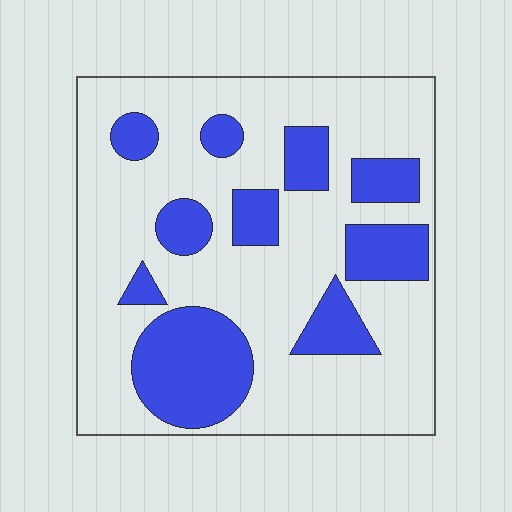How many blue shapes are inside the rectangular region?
10.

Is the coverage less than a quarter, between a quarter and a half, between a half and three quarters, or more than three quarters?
Between a quarter and a half.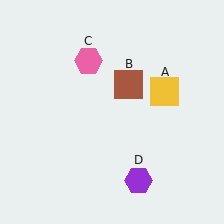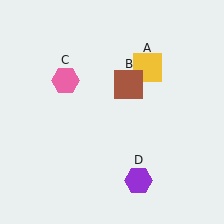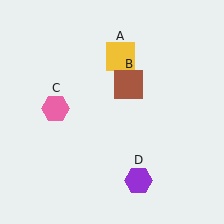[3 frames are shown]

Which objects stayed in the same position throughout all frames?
Brown square (object B) and purple hexagon (object D) remained stationary.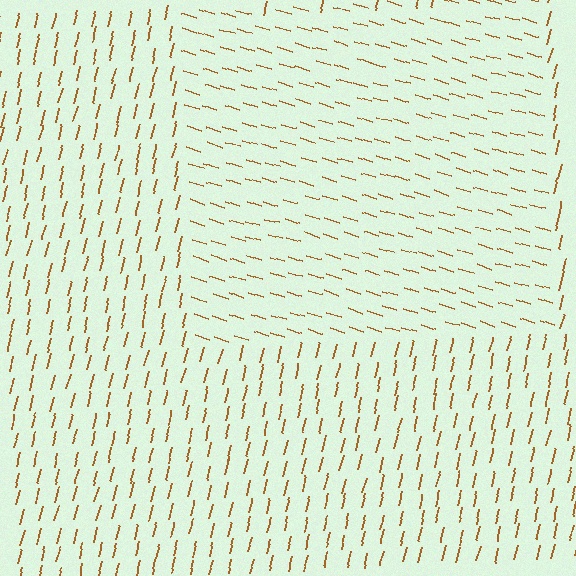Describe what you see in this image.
The image is filled with small brown line segments. A rectangle region in the image has lines oriented differently from the surrounding lines, creating a visible texture boundary.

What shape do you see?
I see a rectangle.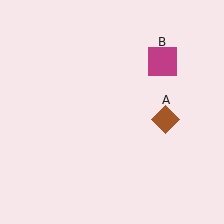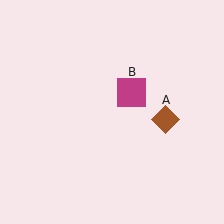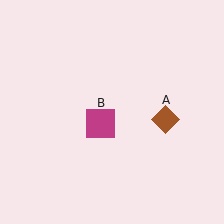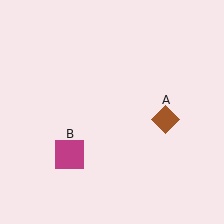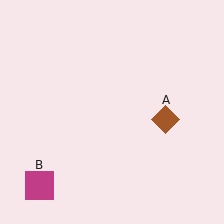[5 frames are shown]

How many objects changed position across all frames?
1 object changed position: magenta square (object B).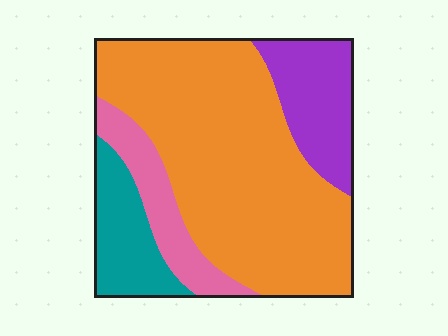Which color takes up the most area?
Orange, at roughly 60%.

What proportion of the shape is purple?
Purple covers 15% of the shape.